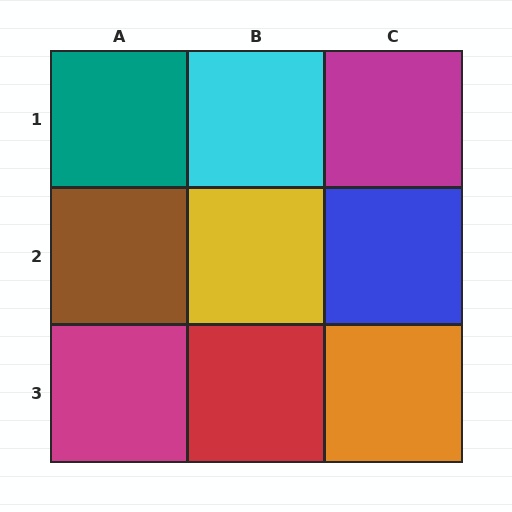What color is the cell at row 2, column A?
Brown.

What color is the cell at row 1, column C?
Magenta.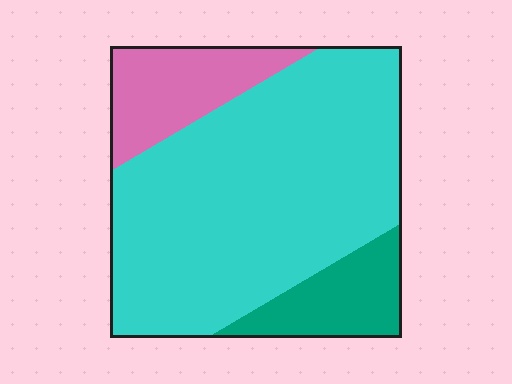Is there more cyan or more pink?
Cyan.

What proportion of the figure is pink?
Pink covers 16% of the figure.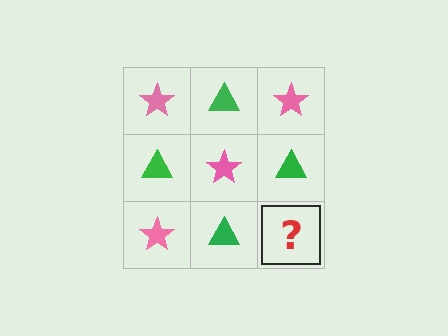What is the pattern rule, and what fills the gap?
The rule is that it alternates pink star and green triangle in a checkerboard pattern. The gap should be filled with a pink star.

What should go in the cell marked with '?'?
The missing cell should contain a pink star.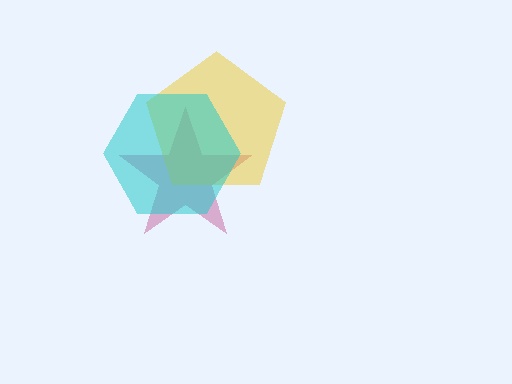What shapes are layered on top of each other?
The layered shapes are: a magenta star, a yellow pentagon, a cyan hexagon.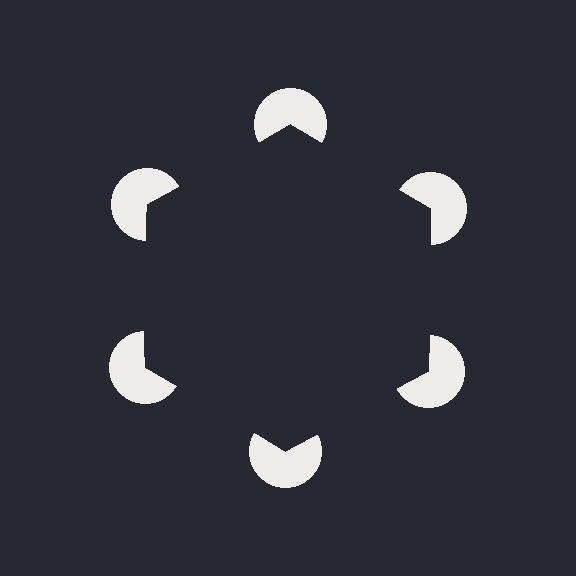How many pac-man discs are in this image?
There are 6 — one at each vertex of the illusory hexagon.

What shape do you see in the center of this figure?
An illusory hexagon — its edges are inferred from the aligned wedge cuts in the pac-man discs, not physically drawn.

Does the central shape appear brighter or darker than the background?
It typically appears slightly darker than the background, even though no actual brightness change is drawn.